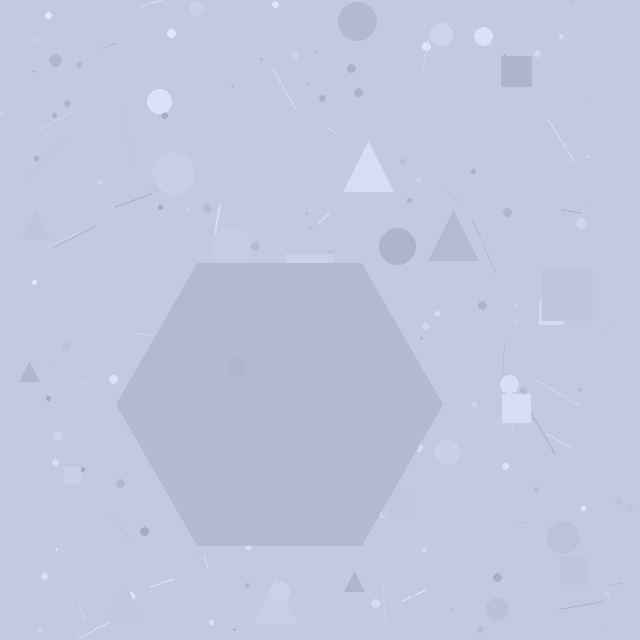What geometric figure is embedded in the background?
A hexagon is embedded in the background.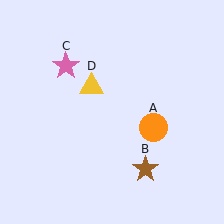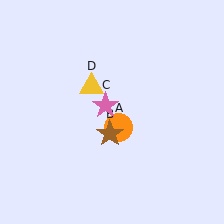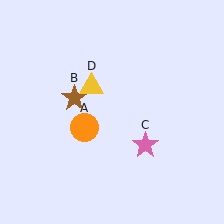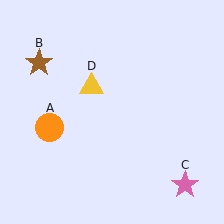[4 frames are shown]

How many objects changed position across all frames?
3 objects changed position: orange circle (object A), brown star (object B), pink star (object C).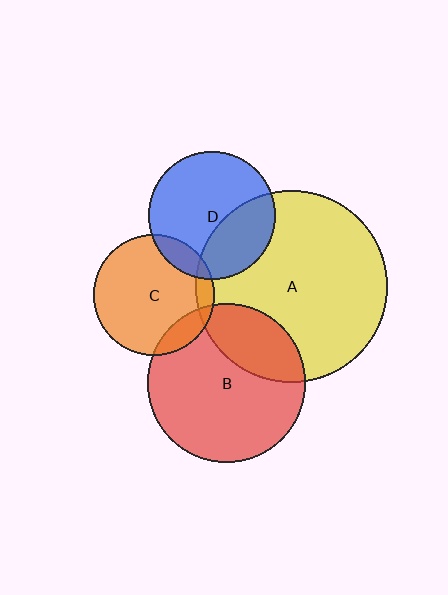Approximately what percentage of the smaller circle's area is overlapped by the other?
Approximately 25%.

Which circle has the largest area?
Circle A (yellow).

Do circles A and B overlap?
Yes.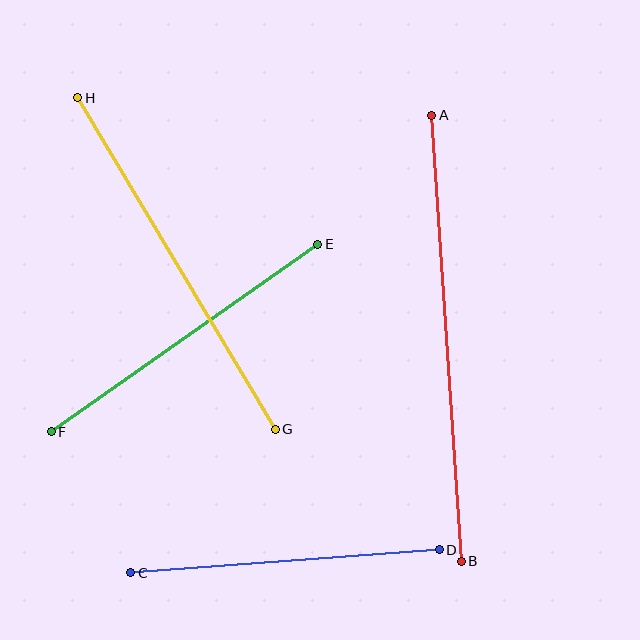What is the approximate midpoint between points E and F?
The midpoint is at approximately (184, 338) pixels.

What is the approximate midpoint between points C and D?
The midpoint is at approximately (285, 561) pixels.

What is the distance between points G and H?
The distance is approximately 386 pixels.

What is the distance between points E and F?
The distance is approximately 326 pixels.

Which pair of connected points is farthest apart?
Points A and B are farthest apart.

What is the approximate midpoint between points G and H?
The midpoint is at approximately (177, 264) pixels.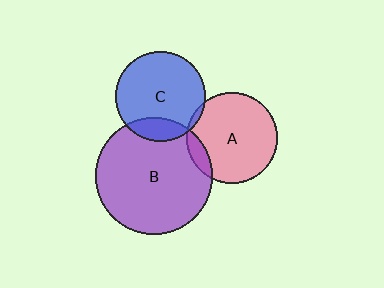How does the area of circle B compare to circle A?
Approximately 1.7 times.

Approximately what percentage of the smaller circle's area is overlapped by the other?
Approximately 5%.